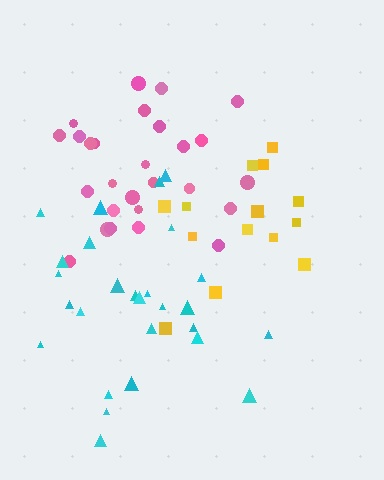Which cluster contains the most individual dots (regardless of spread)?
Pink (27).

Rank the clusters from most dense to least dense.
yellow, cyan, pink.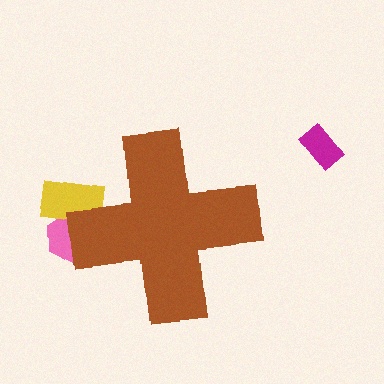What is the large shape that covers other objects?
A brown cross.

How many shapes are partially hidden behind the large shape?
2 shapes are partially hidden.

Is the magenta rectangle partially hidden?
No, the magenta rectangle is fully visible.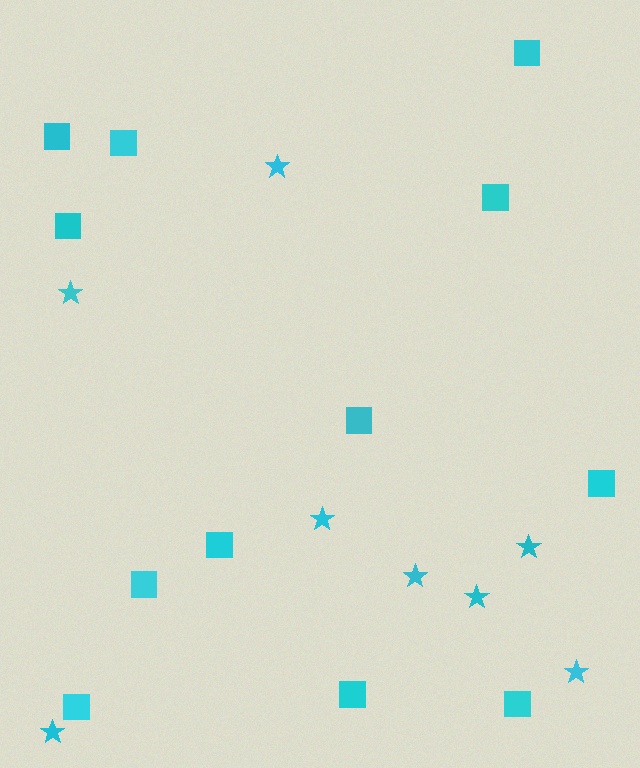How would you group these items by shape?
There are 2 groups: one group of stars (8) and one group of squares (12).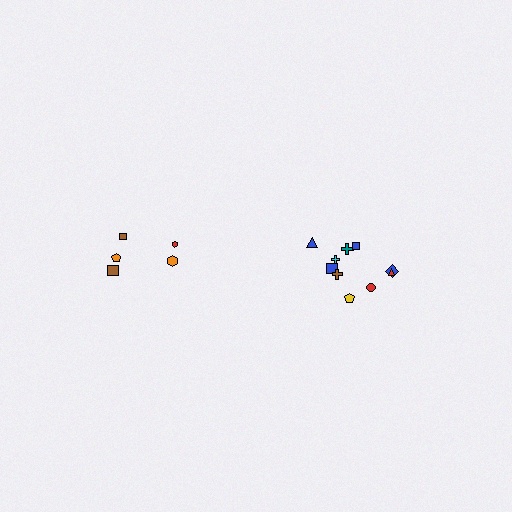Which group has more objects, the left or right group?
The right group.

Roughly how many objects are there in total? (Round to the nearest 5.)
Roughly 15 objects in total.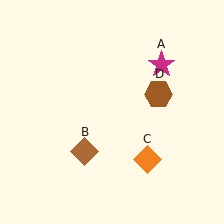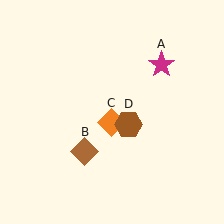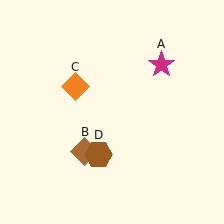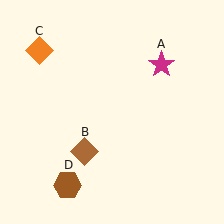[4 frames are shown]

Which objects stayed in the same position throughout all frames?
Magenta star (object A) and brown diamond (object B) remained stationary.